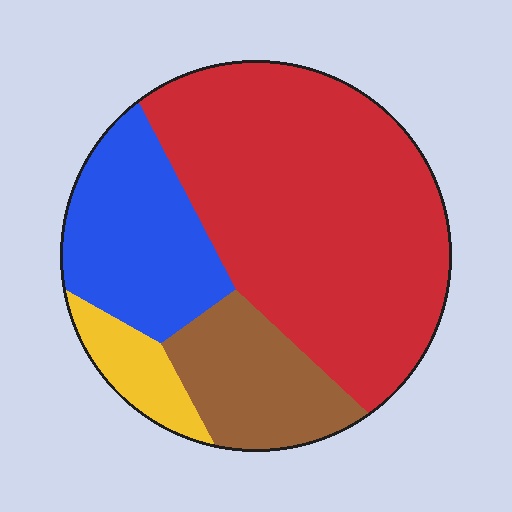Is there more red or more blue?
Red.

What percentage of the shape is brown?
Brown covers 16% of the shape.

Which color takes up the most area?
Red, at roughly 55%.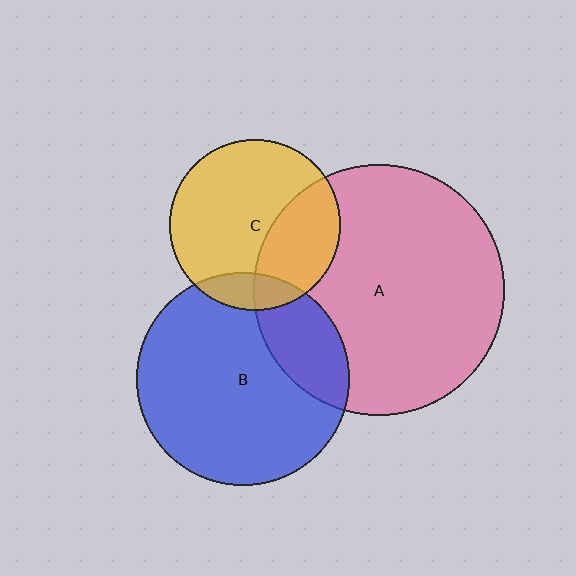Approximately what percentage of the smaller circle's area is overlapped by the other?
Approximately 30%.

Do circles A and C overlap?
Yes.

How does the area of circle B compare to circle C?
Approximately 1.6 times.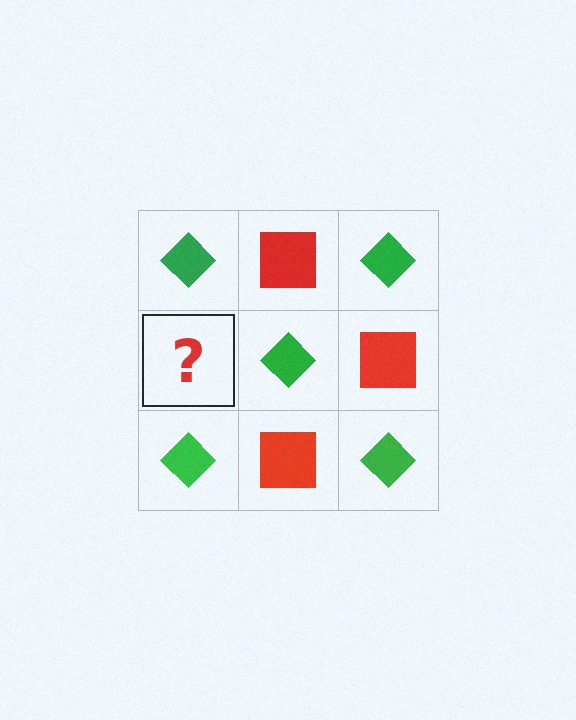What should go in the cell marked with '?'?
The missing cell should contain a red square.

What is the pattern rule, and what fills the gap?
The rule is that it alternates green diamond and red square in a checkerboard pattern. The gap should be filled with a red square.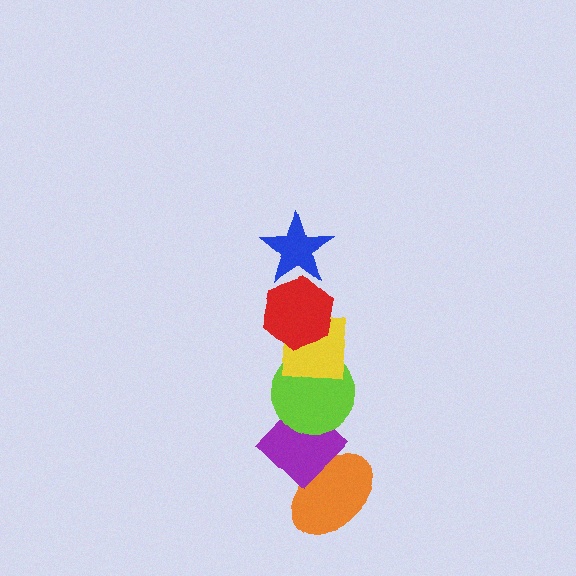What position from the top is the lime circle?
The lime circle is 4th from the top.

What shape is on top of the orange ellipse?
The purple diamond is on top of the orange ellipse.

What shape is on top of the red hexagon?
The blue star is on top of the red hexagon.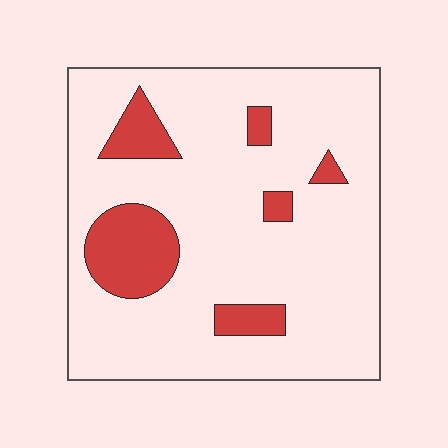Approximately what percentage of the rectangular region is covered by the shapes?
Approximately 15%.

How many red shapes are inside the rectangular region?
6.